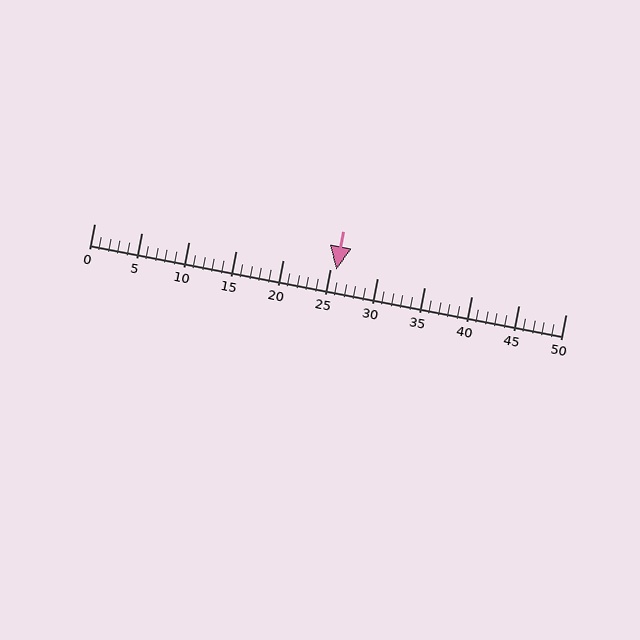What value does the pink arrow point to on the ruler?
The pink arrow points to approximately 26.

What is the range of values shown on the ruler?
The ruler shows values from 0 to 50.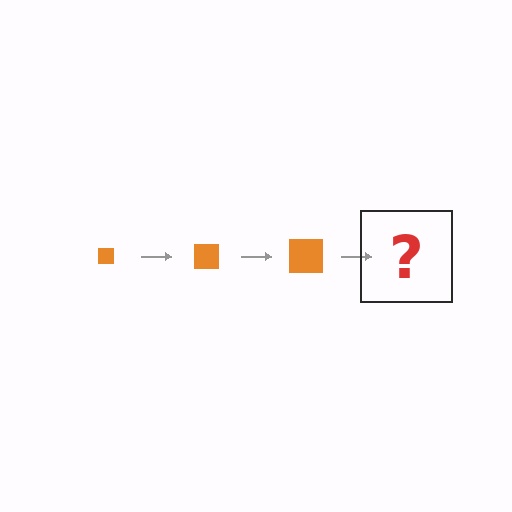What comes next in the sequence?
The next element should be an orange square, larger than the previous one.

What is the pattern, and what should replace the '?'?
The pattern is that the square gets progressively larger each step. The '?' should be an orange square, larger than the previous one.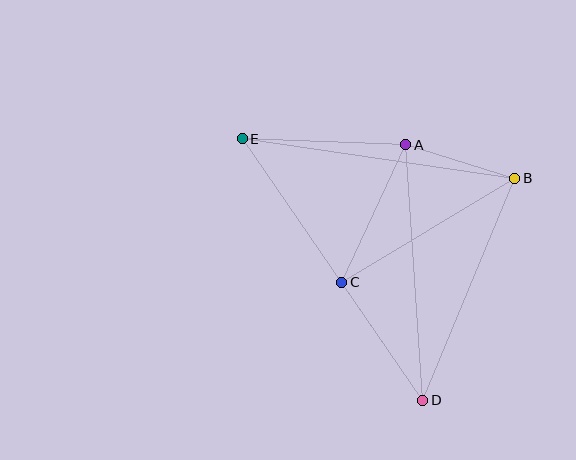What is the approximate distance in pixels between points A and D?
The distance between A and D is approximately 256 pixels.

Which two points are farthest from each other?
Points D and E are farthest from each other.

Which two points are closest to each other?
Points A and B are closest to each other.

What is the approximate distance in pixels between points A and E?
The distance between A and E is approximately 164 pixels.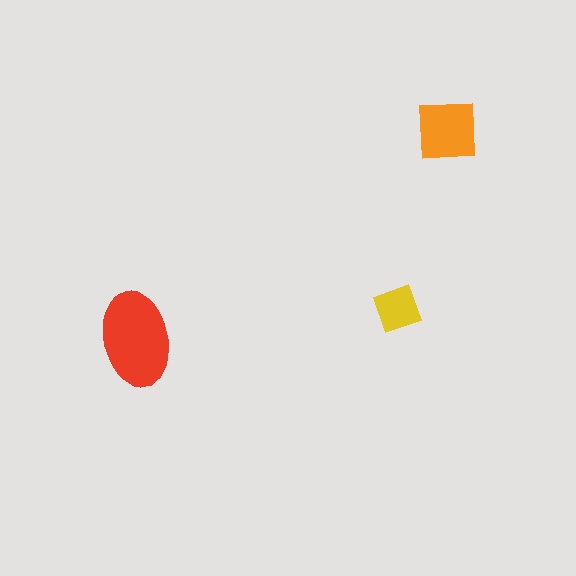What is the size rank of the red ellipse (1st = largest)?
1st.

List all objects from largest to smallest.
The red ellipse, the orange square, the yellow square.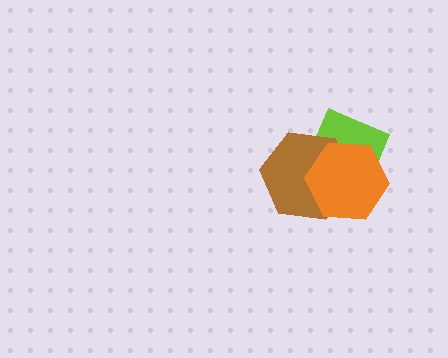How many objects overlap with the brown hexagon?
2 objects overlap with the brown hexagon.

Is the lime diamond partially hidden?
Yes, it is partially covered by another shape.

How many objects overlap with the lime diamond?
2 objects overlap with the lime diamond.